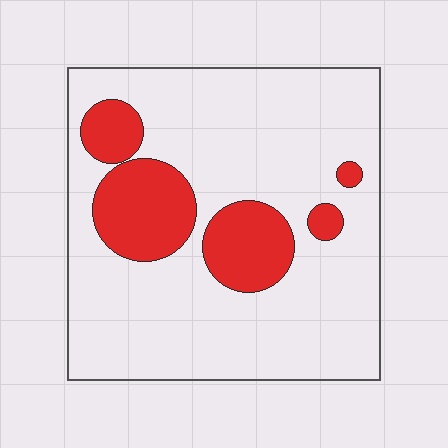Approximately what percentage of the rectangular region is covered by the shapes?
Approximately 20%.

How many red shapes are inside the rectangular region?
5.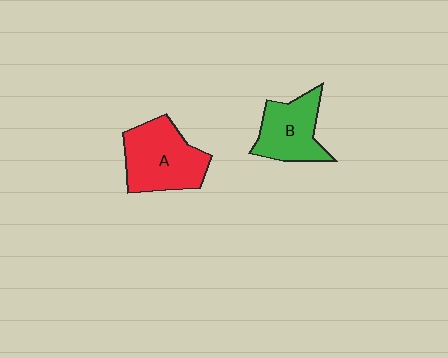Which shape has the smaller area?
Shape B (green).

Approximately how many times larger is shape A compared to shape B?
Approximately 1.3 times.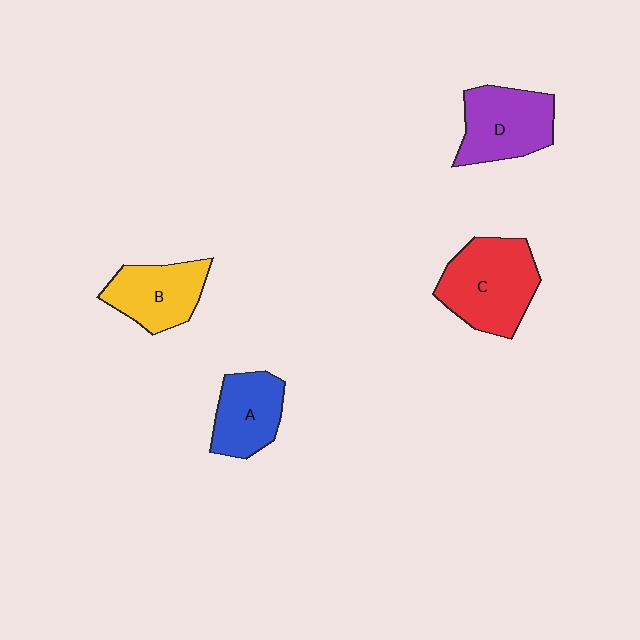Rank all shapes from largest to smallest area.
From largest to smallest: C (red), D (purple), B (yellow), A (blue).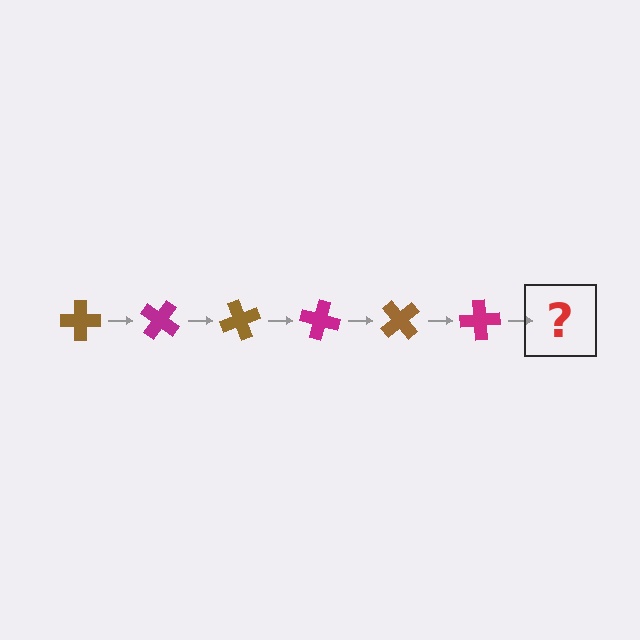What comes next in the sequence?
The next element should be a brown cross, rotated 210 degrees from the start.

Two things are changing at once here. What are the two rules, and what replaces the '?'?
The two rules are that it rotates 35 degrees each step and the color cycles through brown and magenta. The '?' should be a brown cross, rotated 210 degrees from the start.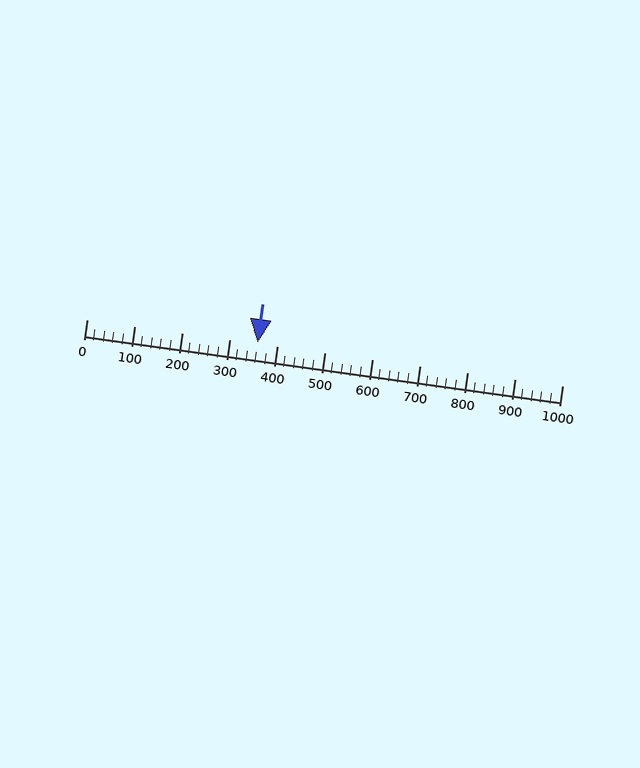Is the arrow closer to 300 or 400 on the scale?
The arrow is closer to 400.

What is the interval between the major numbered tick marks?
The major tick marks are spaced 100 units apart.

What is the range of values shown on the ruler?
The ruler shows values from 0 to 1000.